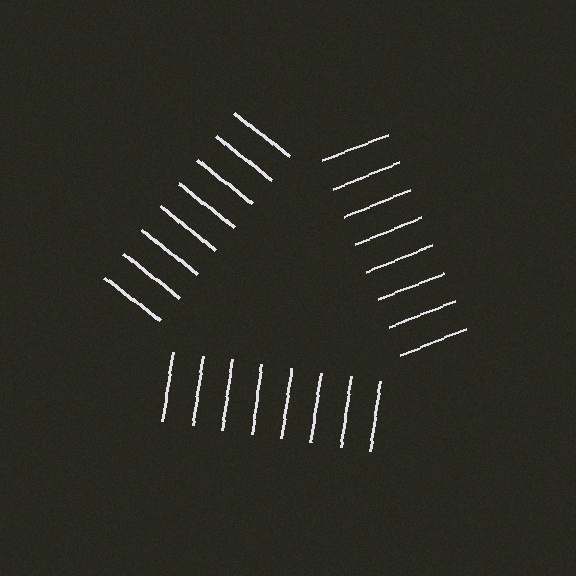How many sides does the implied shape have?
3 sides — the line-ends trace a triangle.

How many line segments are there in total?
24 — 8 along each of the 3 edges.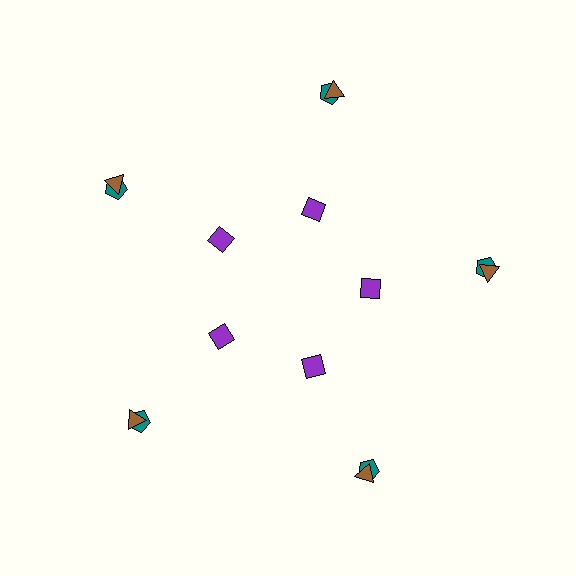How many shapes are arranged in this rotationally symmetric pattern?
There are 15 shapes, arranged in 5 groups of 3.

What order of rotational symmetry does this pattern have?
This pattern has 5-fold rotational symmetry.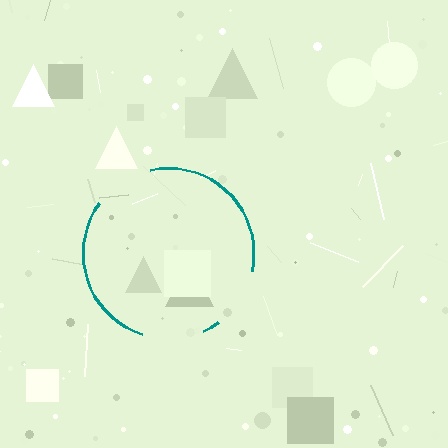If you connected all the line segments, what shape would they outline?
They would outline a circle.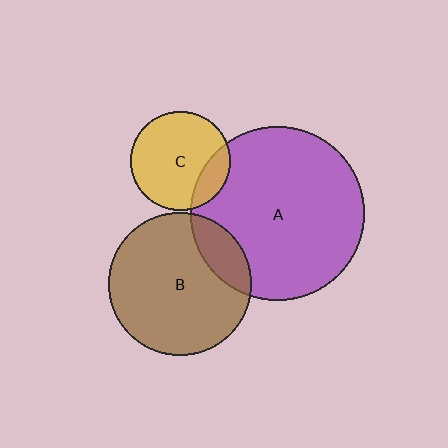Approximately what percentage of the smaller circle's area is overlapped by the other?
Approximately 15%.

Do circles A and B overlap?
Yes.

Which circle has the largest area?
Circle A (purple).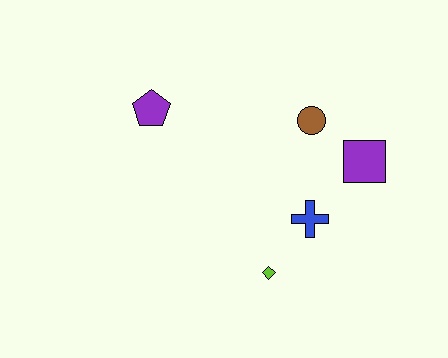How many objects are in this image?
There are 5 objects.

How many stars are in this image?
There are no stars.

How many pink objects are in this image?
There are no pink objects.